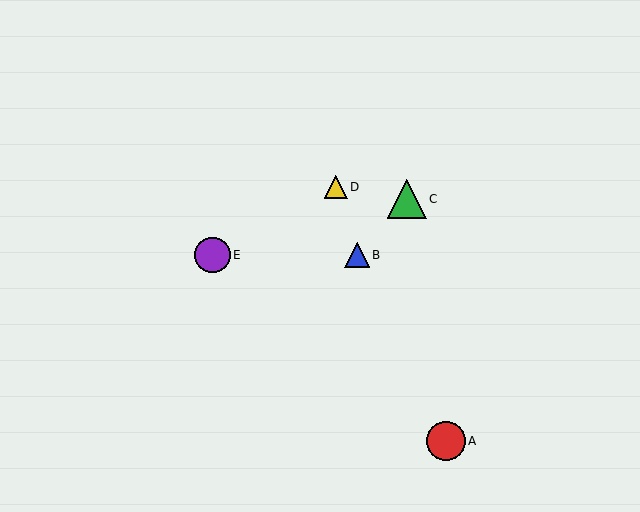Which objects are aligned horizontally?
Objects B, E are aligned horizontally.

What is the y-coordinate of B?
Object B is at y≈255.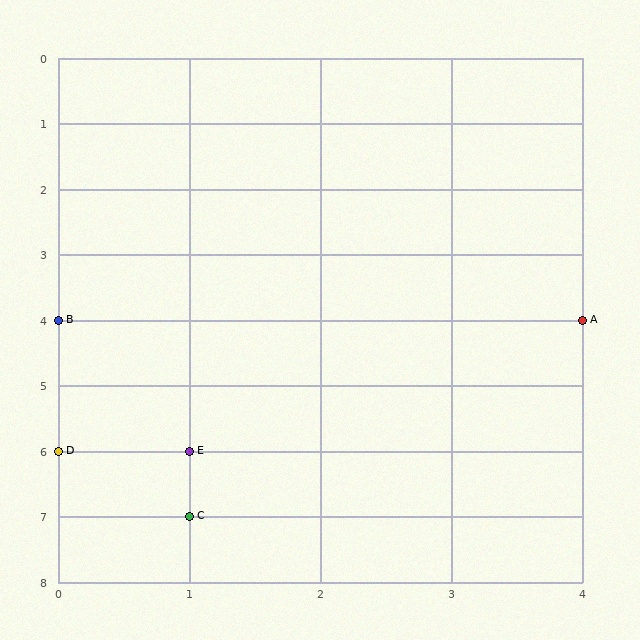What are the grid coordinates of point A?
Point A is at grid coordinates (4, 4).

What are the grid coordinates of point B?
Point B is at grid coordinates (0, 4).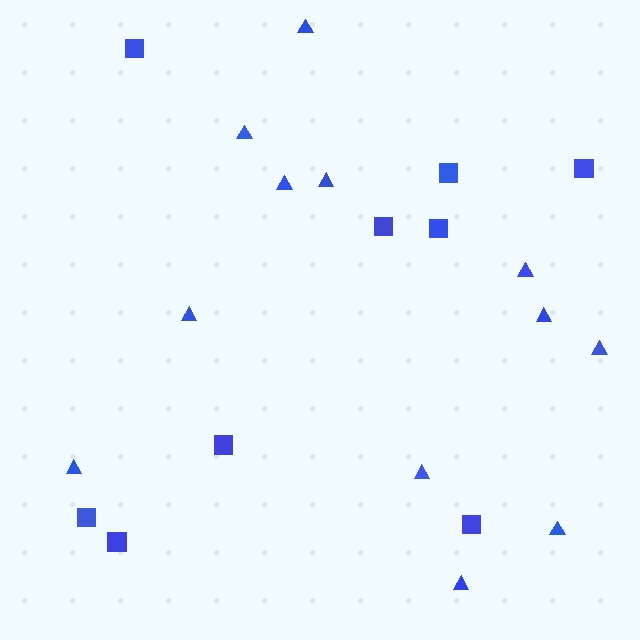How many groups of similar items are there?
There are 2 groups: one group of triangles (12) and one group of squares (9).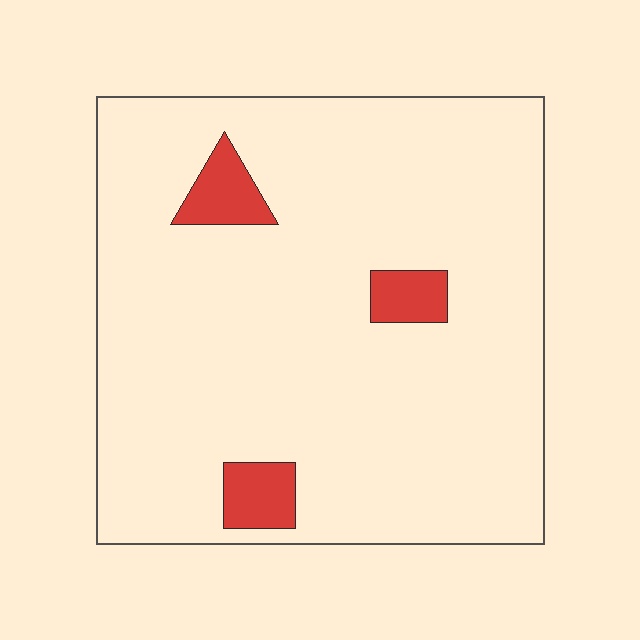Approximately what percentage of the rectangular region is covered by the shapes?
Approximately 5%.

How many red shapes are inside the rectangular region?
3.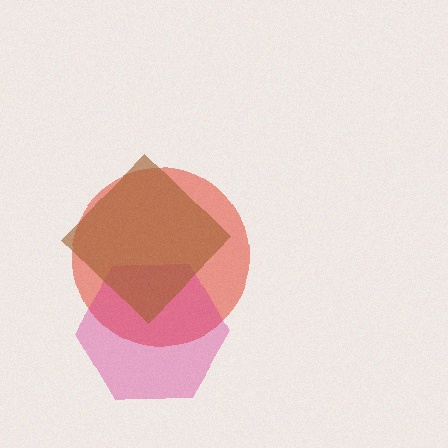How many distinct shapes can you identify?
There are 3 distinct shapes: a red circle, a magenta hexagon, a brown diamond.